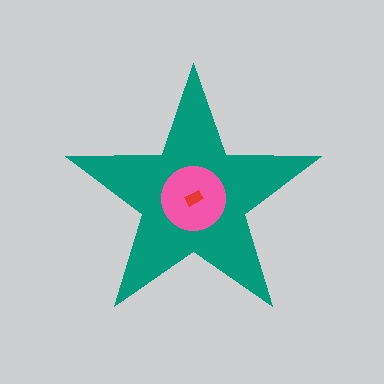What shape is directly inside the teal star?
The pink circle.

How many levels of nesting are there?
3.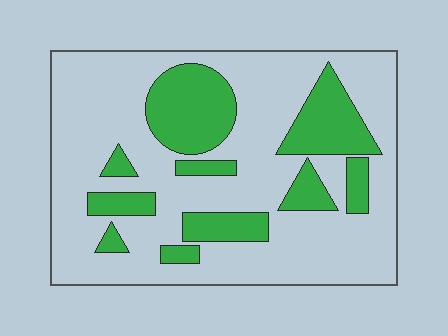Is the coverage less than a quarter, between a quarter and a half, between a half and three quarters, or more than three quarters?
Between a quarter and a half.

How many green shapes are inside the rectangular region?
10.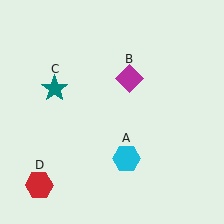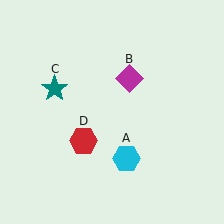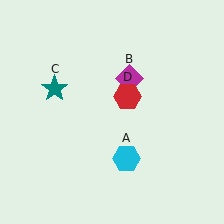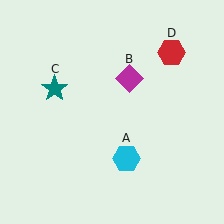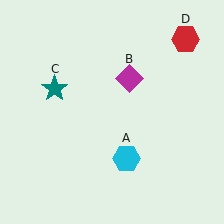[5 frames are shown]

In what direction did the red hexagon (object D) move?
The red hexagon (object D) moved up and to the right.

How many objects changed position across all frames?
1 object changed position: red hexagon (object D).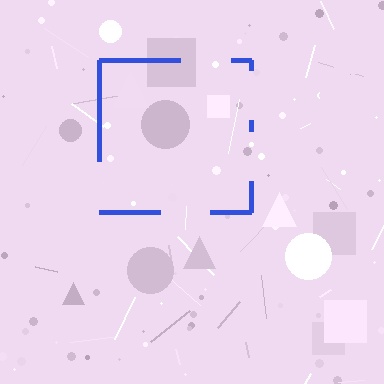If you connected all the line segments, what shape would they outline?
They would outline a square.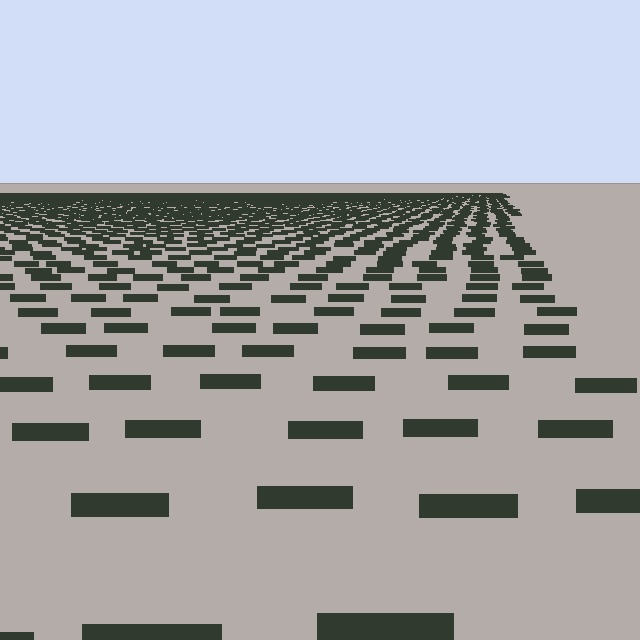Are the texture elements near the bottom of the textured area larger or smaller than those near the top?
Larger. Near the bottom, elements are closer to the viewer and appear at a bigger on-screen size.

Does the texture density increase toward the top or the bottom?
Density increases toward the top.